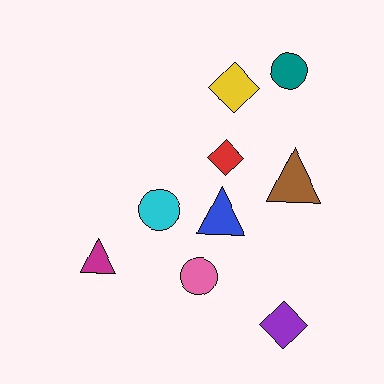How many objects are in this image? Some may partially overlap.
There are 9 objects.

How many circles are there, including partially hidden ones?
There are 3 circles.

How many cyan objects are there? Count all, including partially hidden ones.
There is 1 cyan object.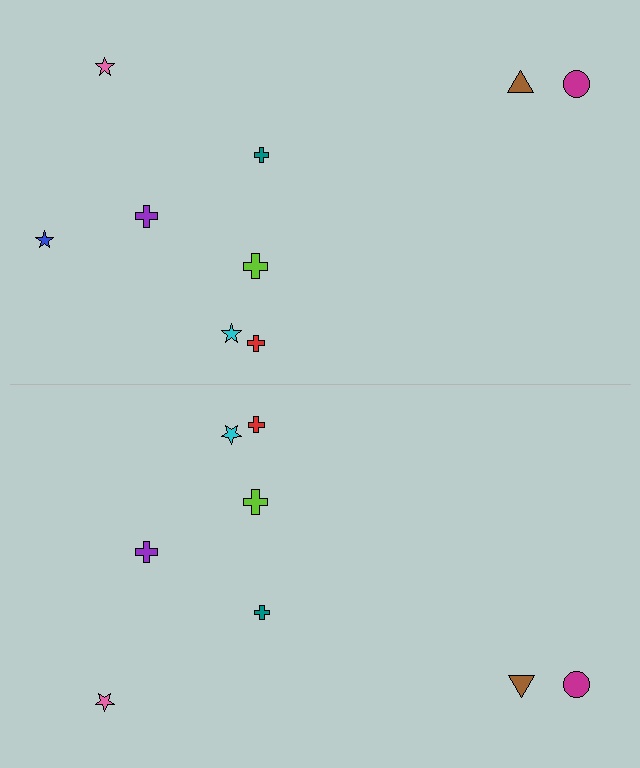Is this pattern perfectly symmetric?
No, the pattern is not perfectly symmetric. A blue star is missing from the bottom side.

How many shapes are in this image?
There are 17 shapes in this image.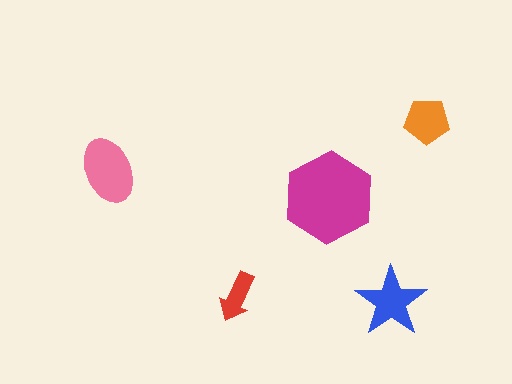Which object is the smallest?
The red arrow.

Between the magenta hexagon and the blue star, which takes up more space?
The magenta hexagon.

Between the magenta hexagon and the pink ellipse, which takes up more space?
The magenta hexagon.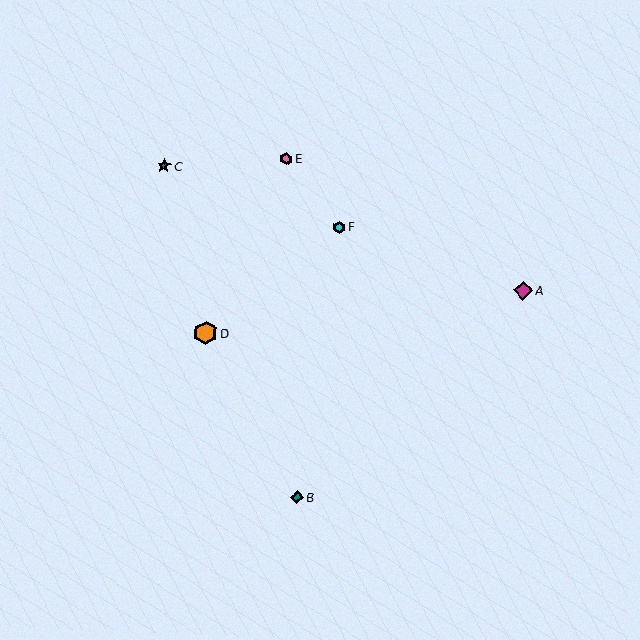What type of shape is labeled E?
Shape E is a pink hexagon.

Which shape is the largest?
The orange hexagon (labeled D) is the largest.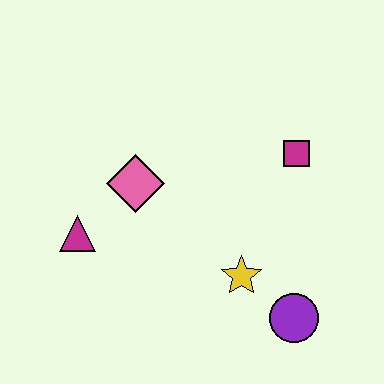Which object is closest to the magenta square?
The yellow star is closest to the magenta square.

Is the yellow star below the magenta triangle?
Yes